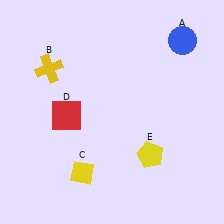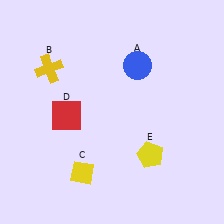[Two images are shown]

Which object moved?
The blue circle (A) moved left.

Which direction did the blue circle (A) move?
The blue circle (A) moved left.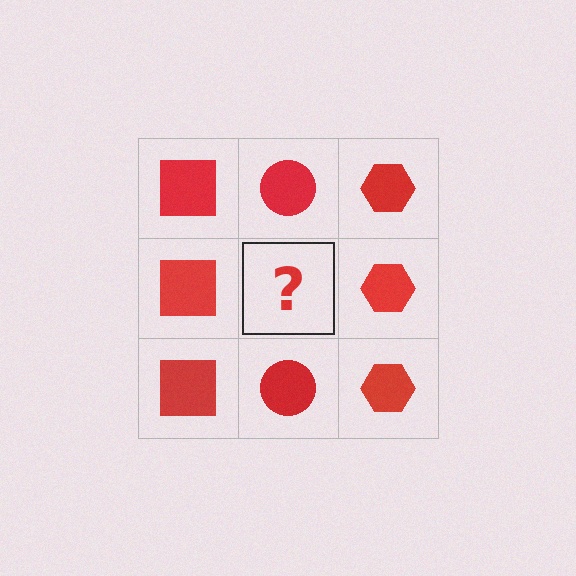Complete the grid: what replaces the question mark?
The question mark should be replaced with a red circle.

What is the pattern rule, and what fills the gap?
The rule is that each column has a consistent shape. The gap should be filled with a red circle.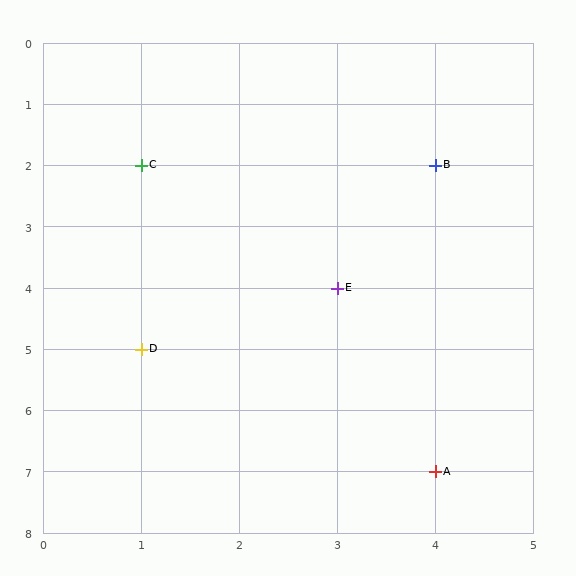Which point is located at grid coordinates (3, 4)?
Point E is at (3, 4).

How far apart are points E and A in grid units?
Points E and A are 1 column and 3 rows apart (about 3.2 grid units diagonally).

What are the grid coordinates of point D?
Point D is at grid coordinates (1, 5).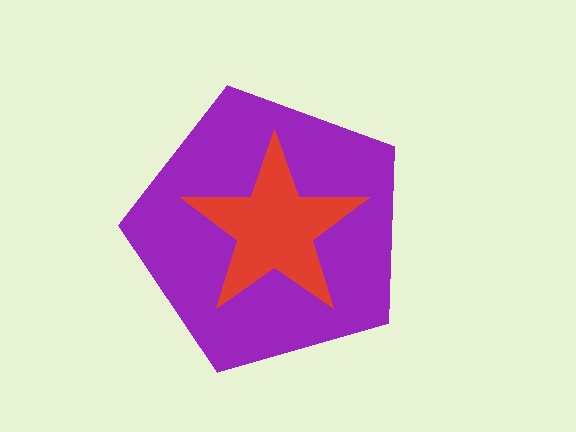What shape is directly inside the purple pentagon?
The red star.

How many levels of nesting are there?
2.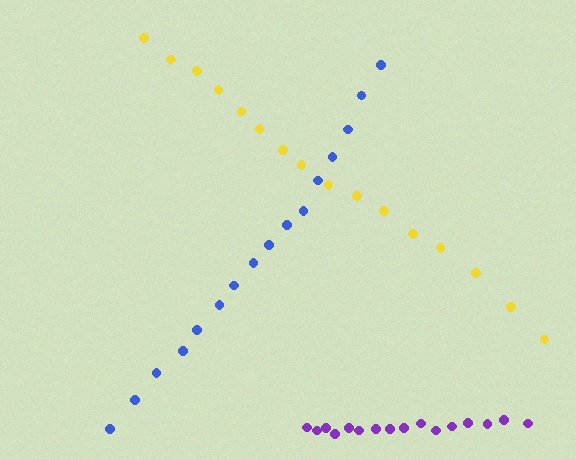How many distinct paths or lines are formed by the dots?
There are 3 distinct paths.